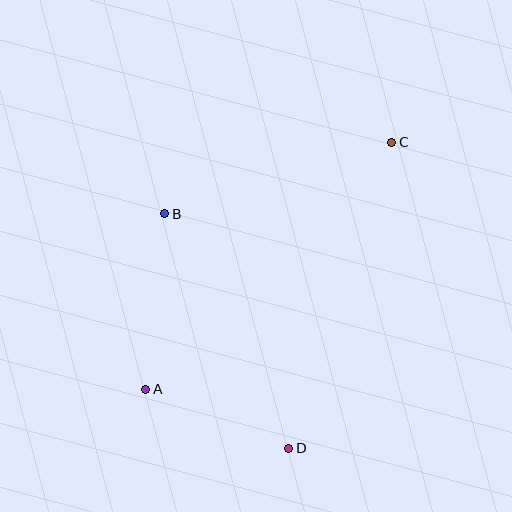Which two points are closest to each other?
Points A and D are closest to each other.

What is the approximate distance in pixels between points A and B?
The distance between A and B is approximately 177 pixels.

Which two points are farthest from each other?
Points A and C are farthest from each other.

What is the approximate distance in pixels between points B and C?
The distance between B and C is approximately 238 pixels.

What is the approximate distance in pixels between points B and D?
The distance between B and D is approximately 265 pixels.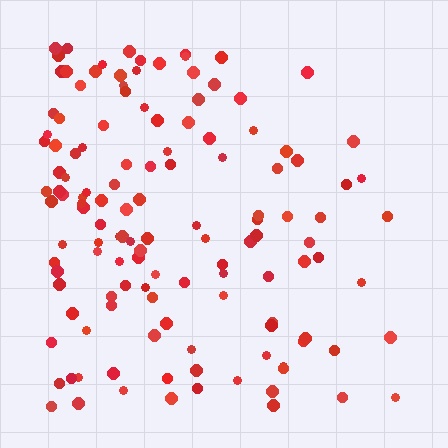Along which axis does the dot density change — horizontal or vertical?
Horizontal.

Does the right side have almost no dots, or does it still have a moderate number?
Still a moderate number, just noticeably fewer than the left.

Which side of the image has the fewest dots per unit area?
The right.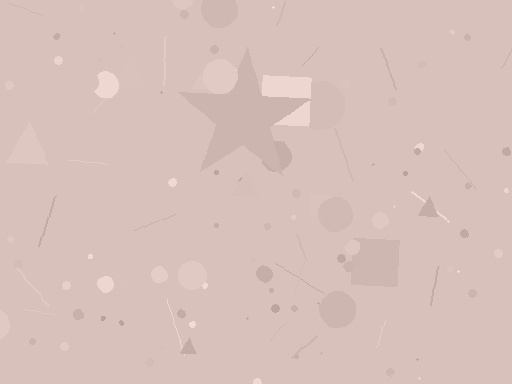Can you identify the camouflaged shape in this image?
The camouflaged shape is a star.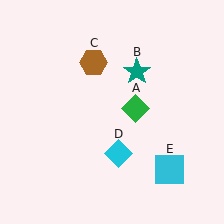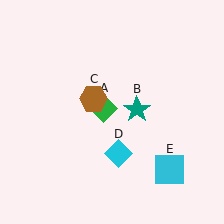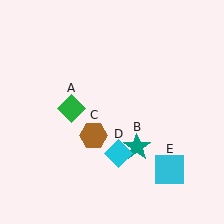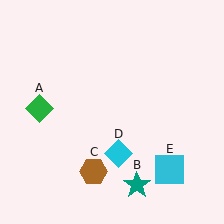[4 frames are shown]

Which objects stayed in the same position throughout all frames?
Cyan diamond (object D) and cyan square (object E) remained stationary.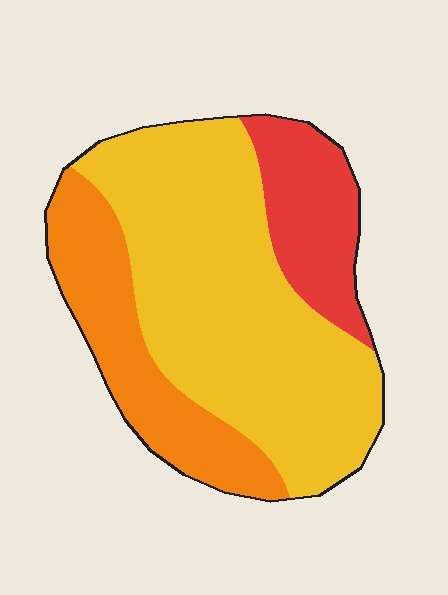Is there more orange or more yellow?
Yellow.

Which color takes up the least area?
Red, at roughly 15%.